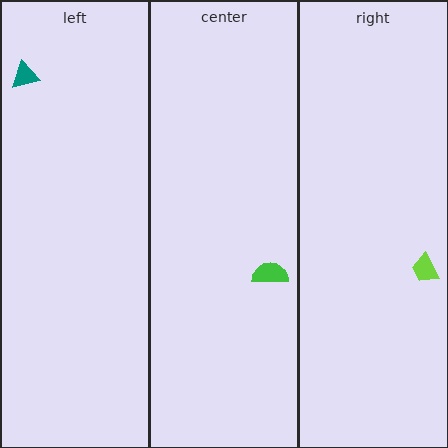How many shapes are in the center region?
1.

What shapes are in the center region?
The green semicircle.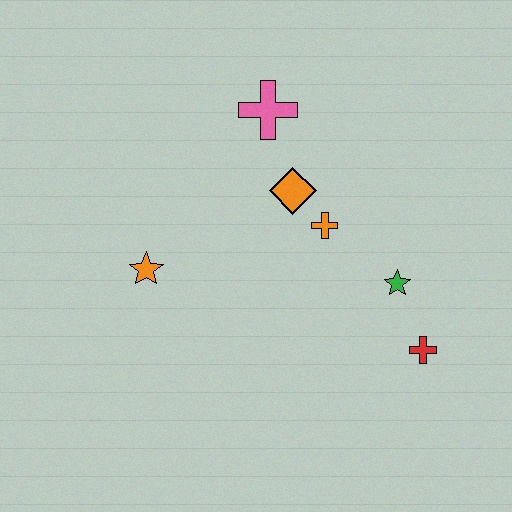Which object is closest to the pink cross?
The orange diamond is closest to the pink cross.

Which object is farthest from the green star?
The orange star is farthest from the green star.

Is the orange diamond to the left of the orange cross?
Yes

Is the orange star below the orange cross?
Yes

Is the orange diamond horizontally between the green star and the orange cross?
No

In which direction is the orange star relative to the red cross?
The orange star is to the left of the red cross.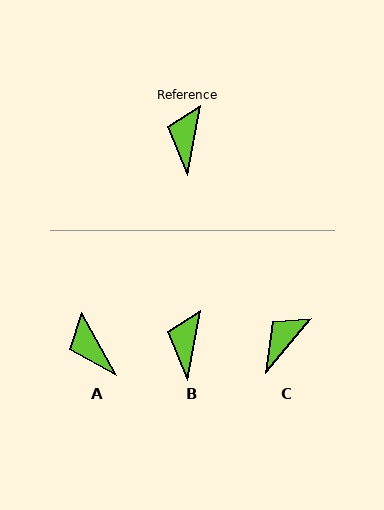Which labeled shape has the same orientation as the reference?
B.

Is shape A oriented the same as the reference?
No, it is off by about 39 degrees.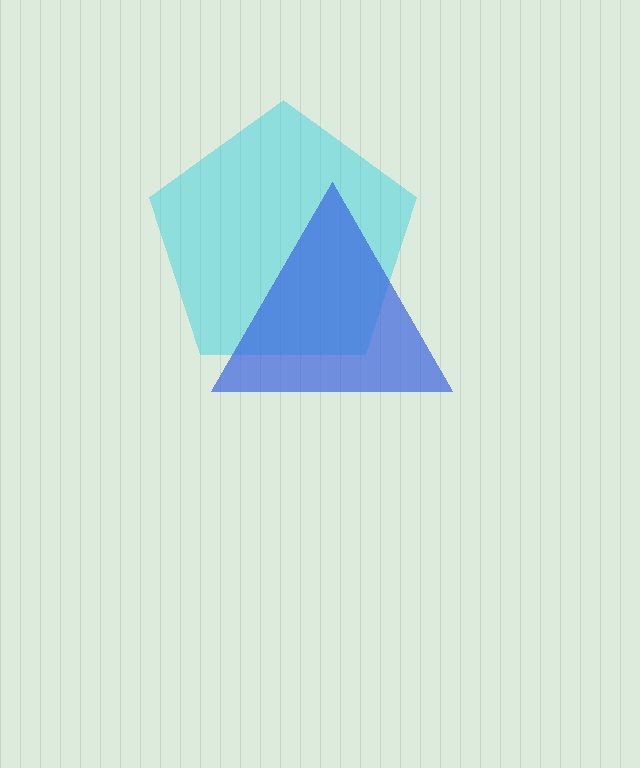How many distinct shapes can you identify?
There are 2 distinct shapes: a cyan pentagon, a blue triangle.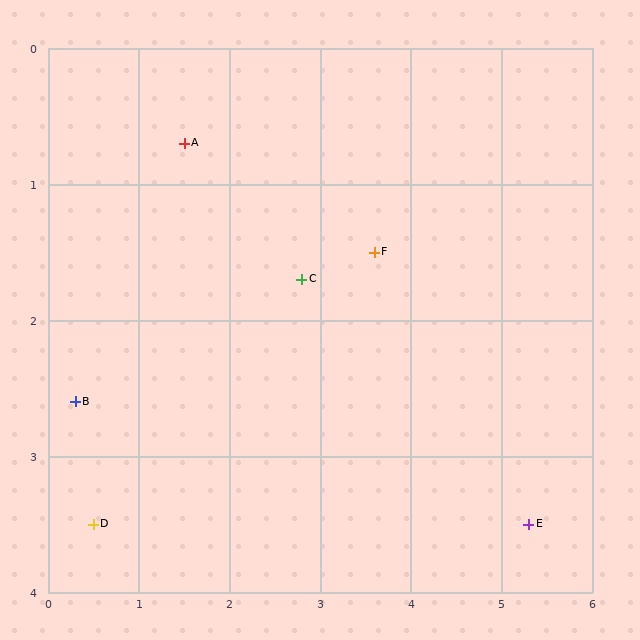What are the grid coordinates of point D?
Point D is at approximately (0.5, 3.5).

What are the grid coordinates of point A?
Point A is at approximately (1.5, 0.7).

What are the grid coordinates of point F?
Point F is at approximately (3.6, 1.5).